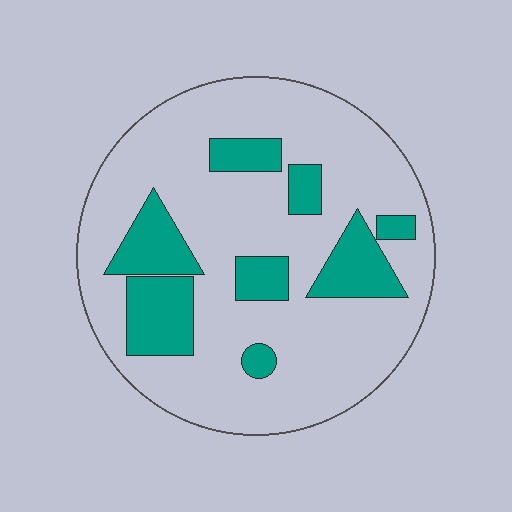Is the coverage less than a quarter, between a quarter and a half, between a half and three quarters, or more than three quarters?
Less than a quarter.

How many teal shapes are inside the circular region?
8.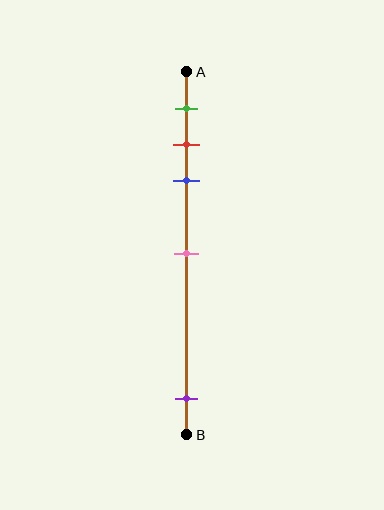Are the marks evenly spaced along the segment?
No, the marks are not evenly spaced.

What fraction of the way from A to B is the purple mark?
The purple mark is approximately 90% (0.9) of the way from A to B.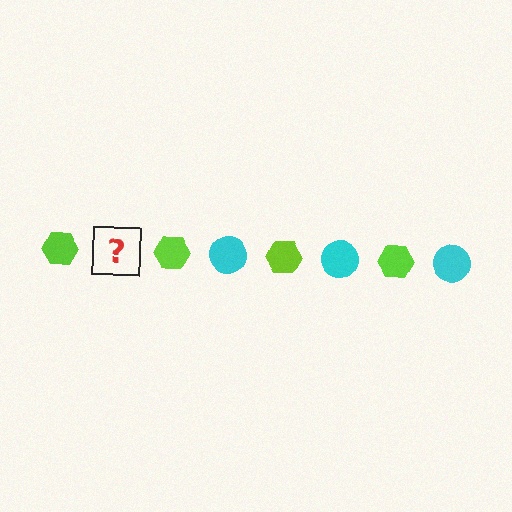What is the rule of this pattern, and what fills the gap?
The rule is that the pattern alternates between lime hexagon and cyan circle. The gap should be filled with a cyan circle.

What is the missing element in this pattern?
The missing element is a cyan circle.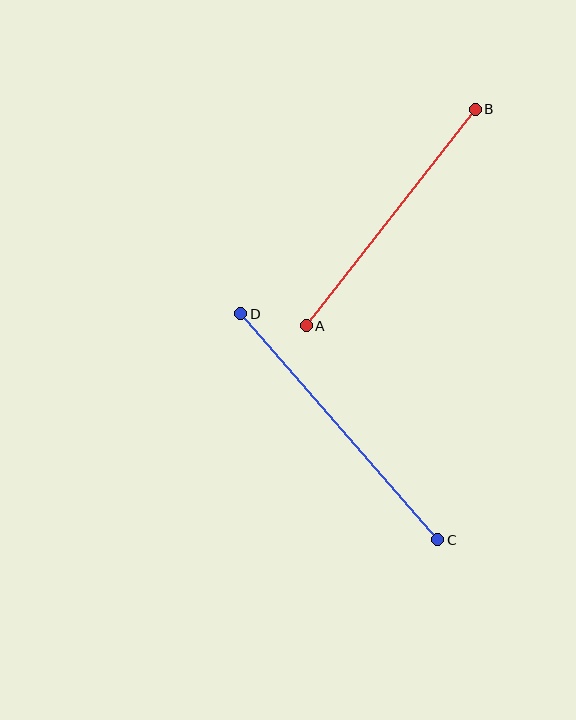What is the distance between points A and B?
The distance is approximately 275 pixels.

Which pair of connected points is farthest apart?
Points C and D are farthest apart.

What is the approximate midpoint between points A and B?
The midpoint is at approximately (391, 217) pixels.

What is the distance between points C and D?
The distance is approximately 300 pixels.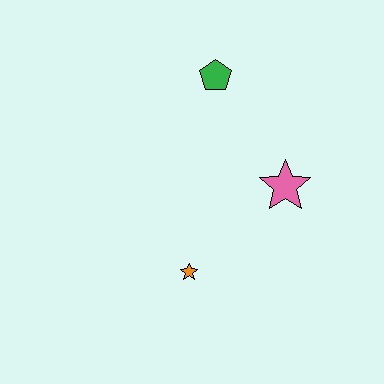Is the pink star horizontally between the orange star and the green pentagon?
No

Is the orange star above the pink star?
No